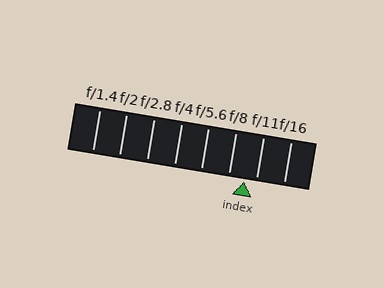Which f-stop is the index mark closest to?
The index mark is closest to f/11.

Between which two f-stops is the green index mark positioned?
The index mark is between f/8 and f/11.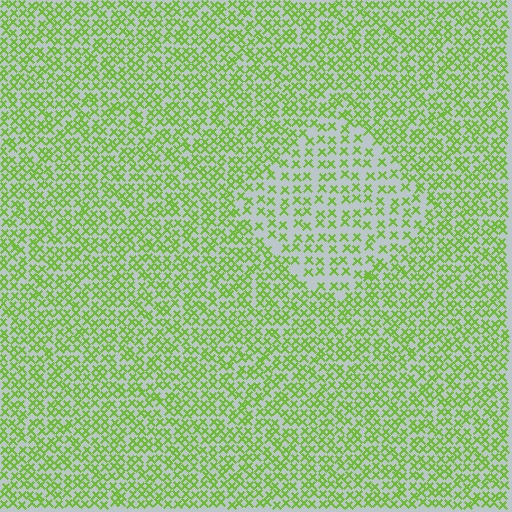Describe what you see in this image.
The image contains small lime elements arranged at two different densities. A diamond-shaped region is visible where the elements are less densely packed than the surrounding area.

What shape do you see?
I see a diamond.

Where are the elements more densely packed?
The elements are more densely packed outside the diamond boundary.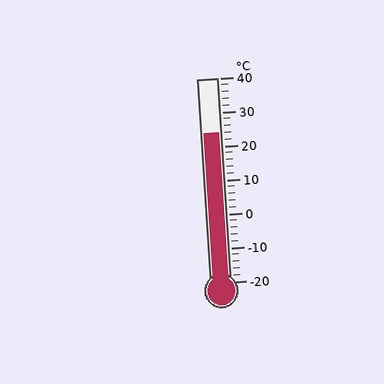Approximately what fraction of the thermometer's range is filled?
The thermometer is filled to approximately 75% of its range.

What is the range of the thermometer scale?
The thermometer scale ranges from -20°C to 40°C.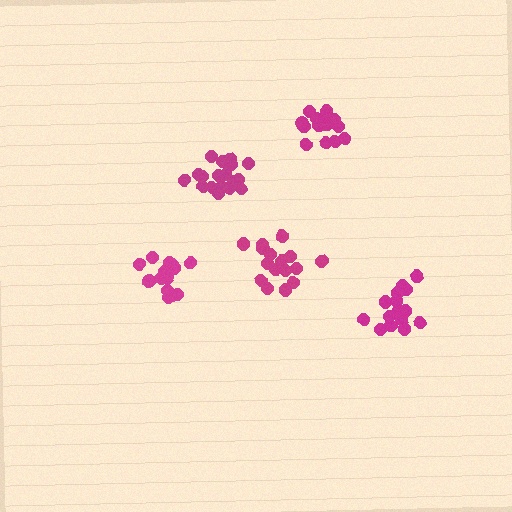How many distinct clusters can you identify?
There are 5 distinct clusters.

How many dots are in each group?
Group 1: 17 dots, Group 2: 16 dots, Group 3: 19 dots, Group 4: 16 dots, Group 5: 20 dots (88 total).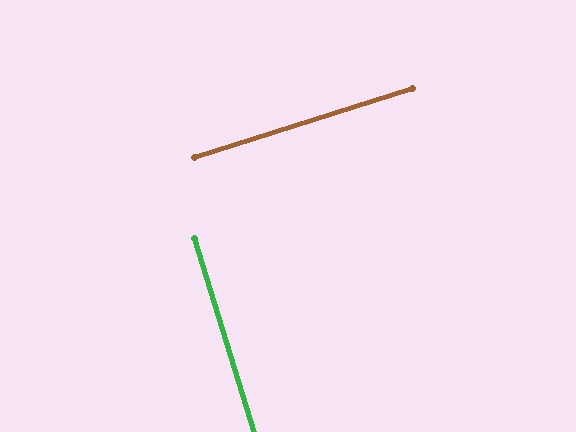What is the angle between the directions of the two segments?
Approximately 89 degrees.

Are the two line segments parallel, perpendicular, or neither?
Perpendicular — they meet at approximately 89°.